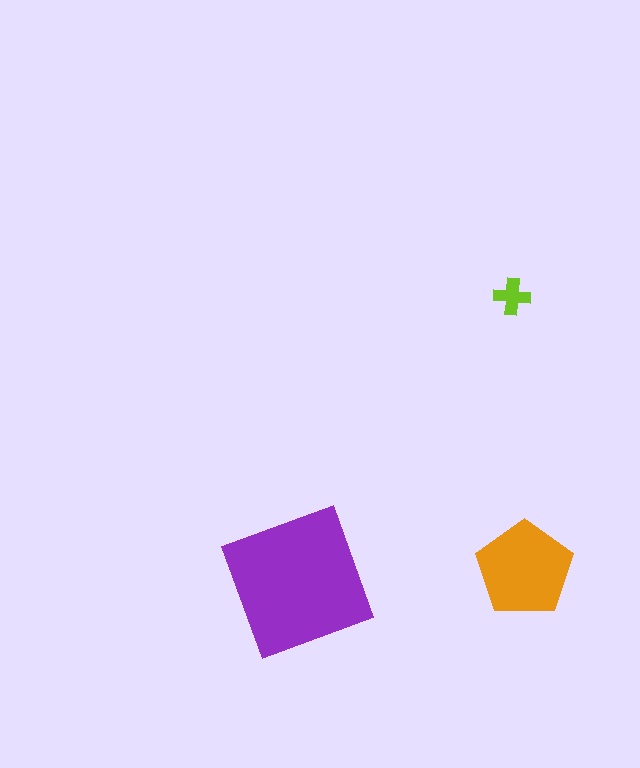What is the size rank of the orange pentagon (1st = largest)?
2nd.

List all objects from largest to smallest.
The purple square, the orange pentagon, the lime cross.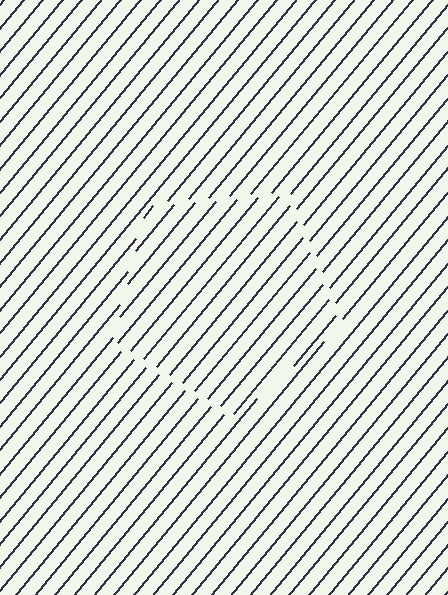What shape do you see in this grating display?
An illusory pentagon. The interior of the shape contains the same grating, shifted by half a period — the contour is defined by the phase discontinuity where line-ends from the inner and outer gratings abut.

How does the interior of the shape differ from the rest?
The interior of the shape contains the same grating, shifted by half a period — the contour is defined by the phase discontinuity where line-ends from the inner and outer gratings abut.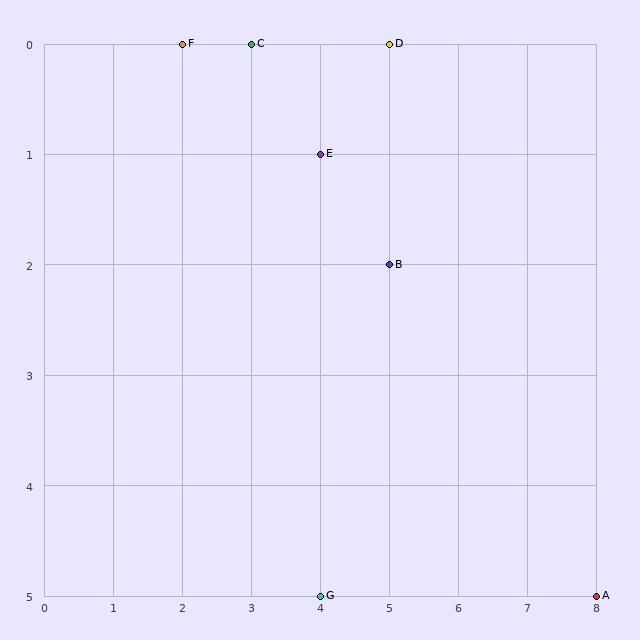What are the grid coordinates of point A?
Point A is at grid coordinates (8, 5).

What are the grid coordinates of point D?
Point D is at grid coordinates (5, 0).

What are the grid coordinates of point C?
Point C is at grid coordinates (3, 0).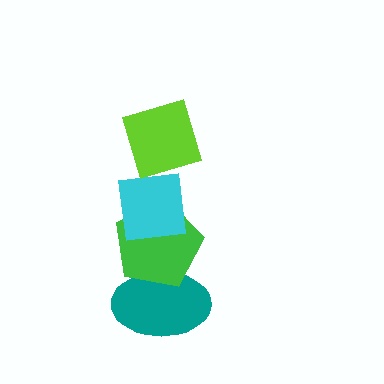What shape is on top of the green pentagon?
The cyan square is on top of the green pentagon.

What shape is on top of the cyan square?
The lime diamond is on top of the cyan square.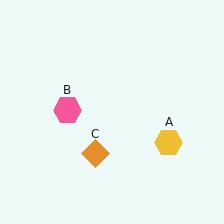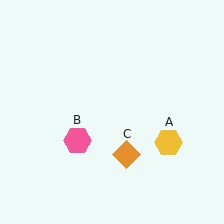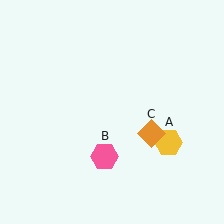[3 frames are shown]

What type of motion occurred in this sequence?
The pink hexagon (object B), orange diamond (object C) rotated counterclockwise around the center of the scene.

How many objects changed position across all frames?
2 objects changed position: pink hexagon (object B), orange diamond (object C).